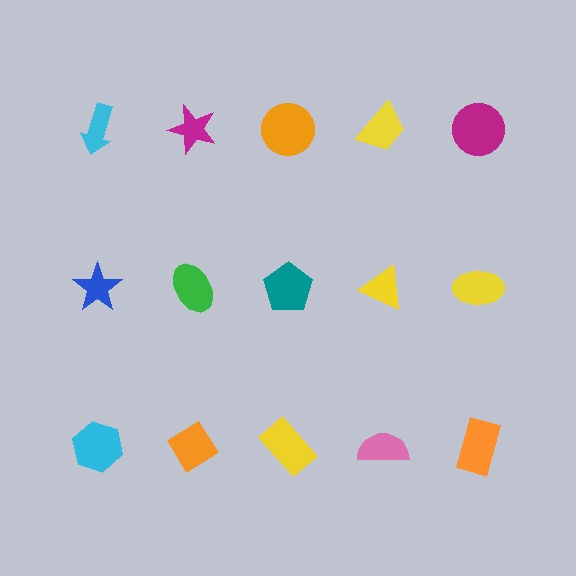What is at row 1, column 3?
An orange circle.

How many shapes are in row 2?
5 shapes.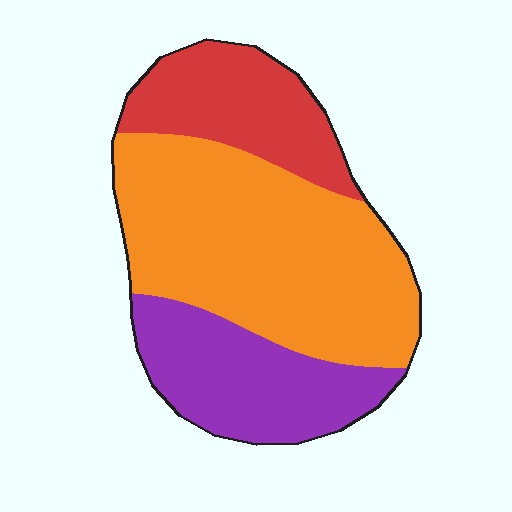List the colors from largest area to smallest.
From largest to smallest: orange, purple, red.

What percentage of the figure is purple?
Purple takes up about one quarter (1/4) of the figure.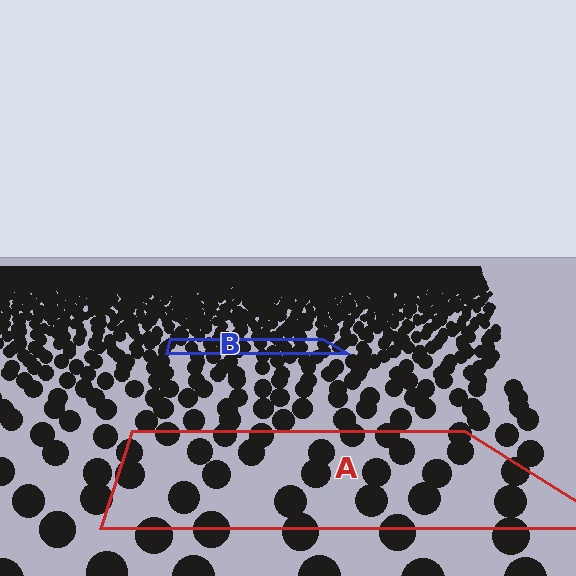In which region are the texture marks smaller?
The texture marks are smaller in region B, because it is farther away.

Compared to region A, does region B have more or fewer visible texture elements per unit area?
Region B has more texture elements per unit area — they are packed more densely because it is farther away.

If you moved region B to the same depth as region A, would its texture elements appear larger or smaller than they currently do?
They would appear larger. At a closer depth, the same texture elements are projected at a bigger on-screen size.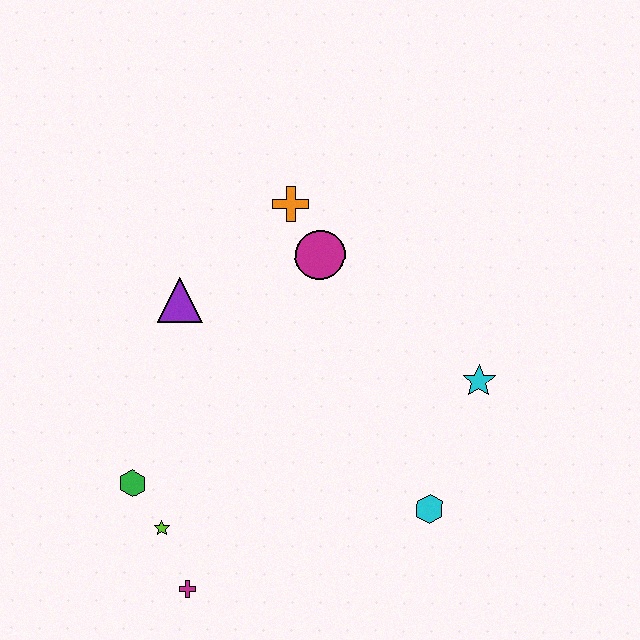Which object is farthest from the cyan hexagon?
The orange cross is farthest from the cyan hexagon.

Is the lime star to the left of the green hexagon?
No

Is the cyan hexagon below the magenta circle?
Yes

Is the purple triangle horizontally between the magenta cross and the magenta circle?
No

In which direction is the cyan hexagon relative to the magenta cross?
The cyan hexagon is to the right of the magenta cross.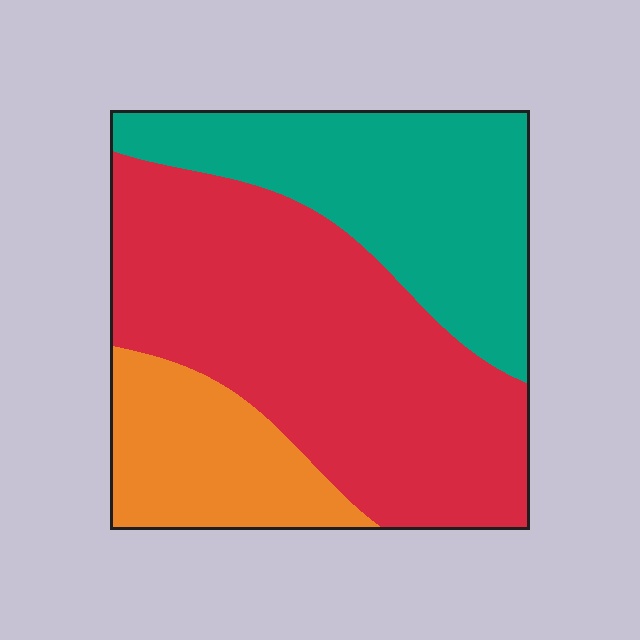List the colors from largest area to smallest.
From largest to smallest: red, teal, orange.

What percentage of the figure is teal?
Teal covers 31% of the figure.